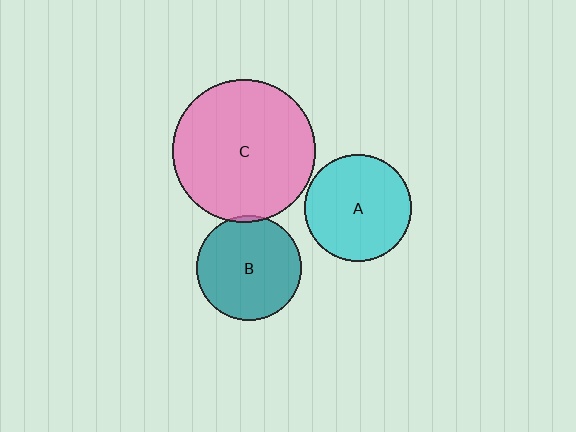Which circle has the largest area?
Circle C (pink).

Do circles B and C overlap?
Yes.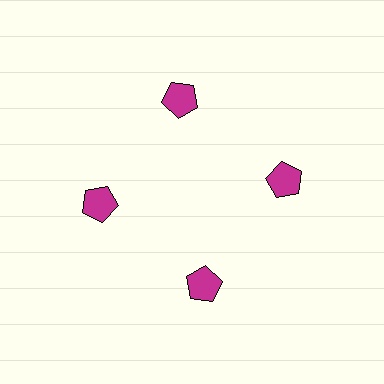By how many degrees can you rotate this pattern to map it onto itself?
The pattern maps onto itself every 90 degrees of rotation.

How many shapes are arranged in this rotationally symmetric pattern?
There are 4 shapes, arranged in 4 groups of 1.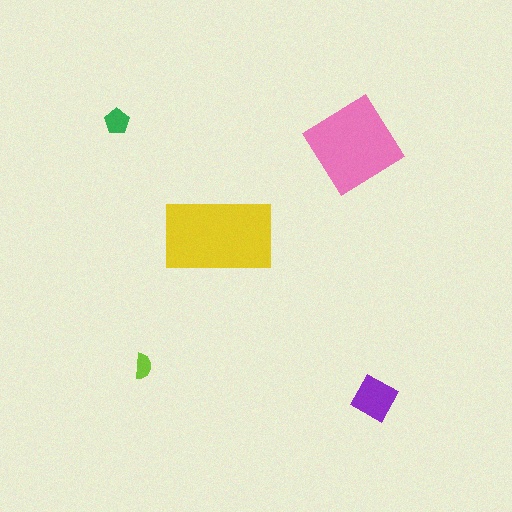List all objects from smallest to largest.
The lime semicircle, the green pentagon, the purple square, the pink diamond, the yellow rectangle.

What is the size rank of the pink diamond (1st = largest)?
2nd.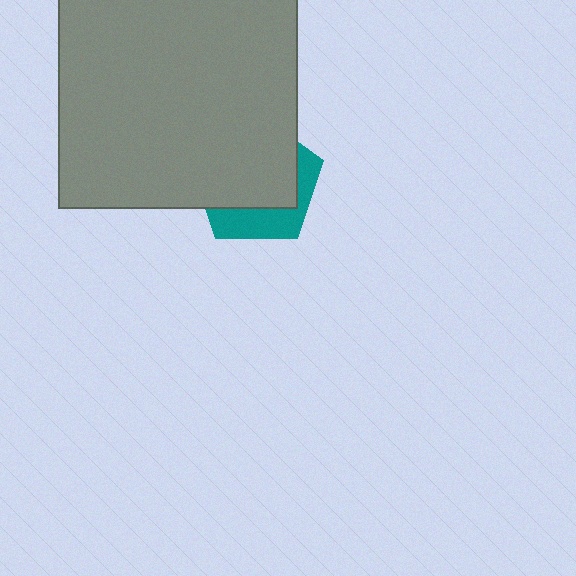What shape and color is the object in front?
The object in front is a gray square.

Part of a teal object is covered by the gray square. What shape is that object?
It is a pentagon.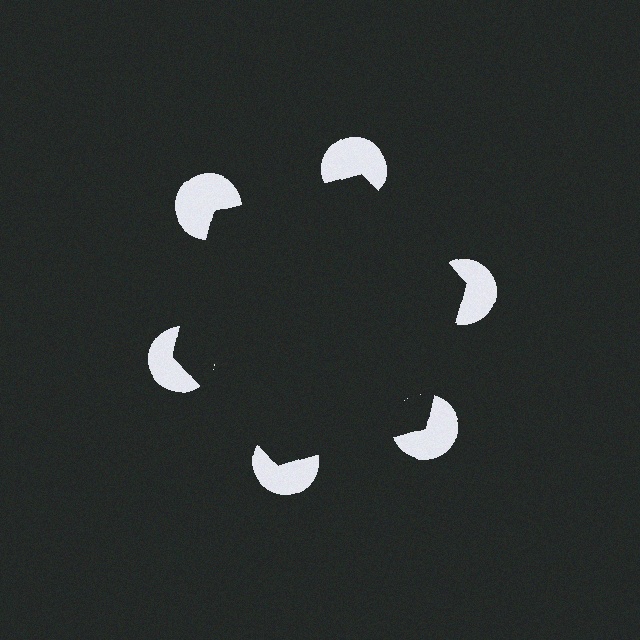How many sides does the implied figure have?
6 sides.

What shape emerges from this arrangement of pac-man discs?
An illusory hexagon — its edges are inferred from the aligned wedge cuts in the pac-man discs, not physically drawn.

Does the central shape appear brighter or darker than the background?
It typically appears slightly darker than the background, even though no actual brightness change is drawn.